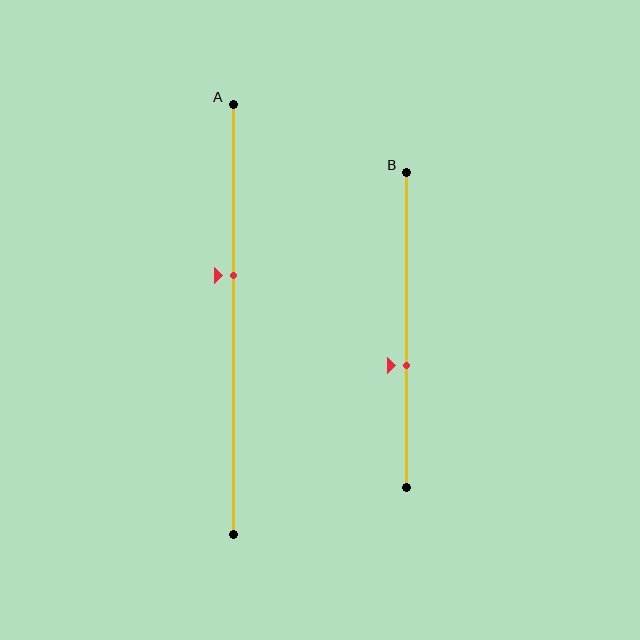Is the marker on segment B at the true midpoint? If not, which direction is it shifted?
No, the marker on segment B is shifted downward by about 11% of the segment length.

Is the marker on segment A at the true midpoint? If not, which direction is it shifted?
No, the marker on segment A is shifted upward by about 10% of the segment length.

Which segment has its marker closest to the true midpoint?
Segment A has its marker closest to the true midpoint.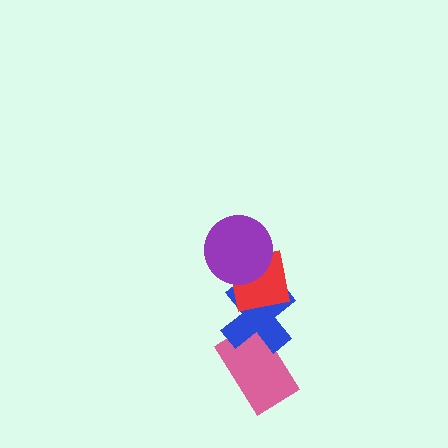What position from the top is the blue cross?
The blue cross is 3rd from the top.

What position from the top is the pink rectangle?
The pink rectangle is 4th from the top.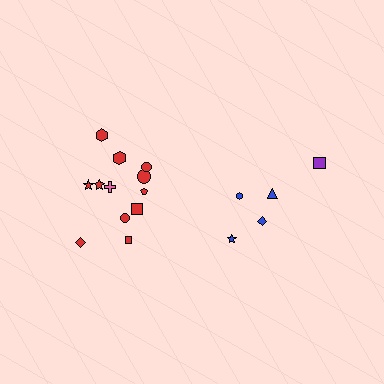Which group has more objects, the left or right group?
The left group.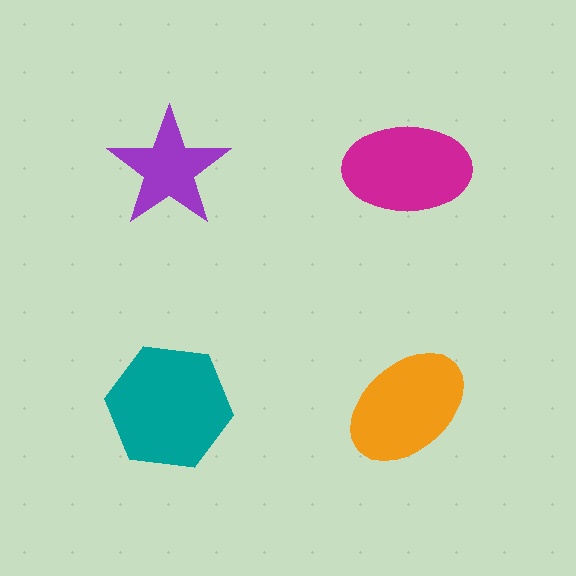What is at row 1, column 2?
A magenta ellipse.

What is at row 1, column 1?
A purple star.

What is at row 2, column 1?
A teal hexagon.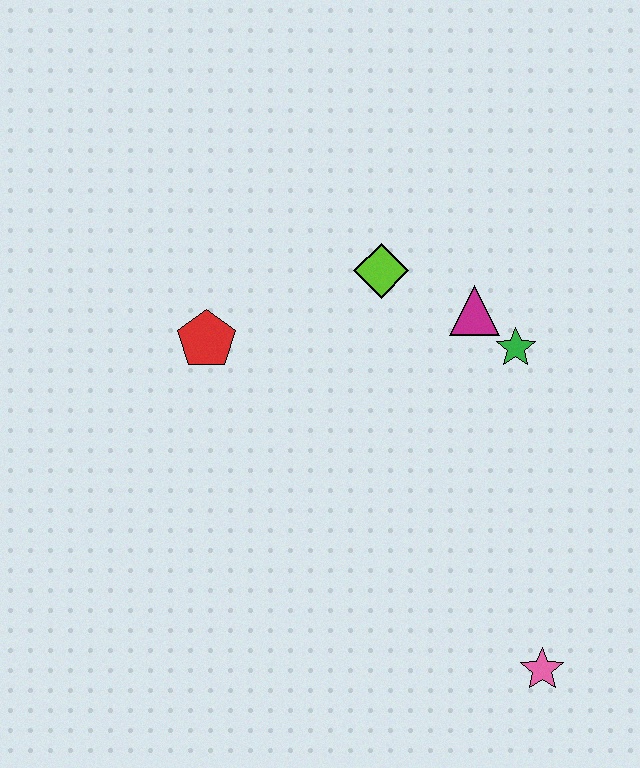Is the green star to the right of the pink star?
No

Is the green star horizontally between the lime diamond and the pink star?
Yes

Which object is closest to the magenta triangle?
The green star is closest to the magenta triangle.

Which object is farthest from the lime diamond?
The pink star is farthest from the lime diamond.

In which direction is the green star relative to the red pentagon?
The green star is to the right of the red pentagon.